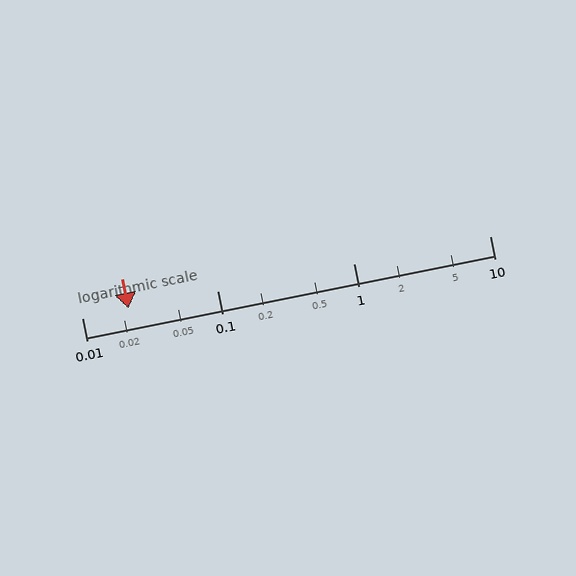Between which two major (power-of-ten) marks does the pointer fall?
The pointer is between 0.01 and 0.1.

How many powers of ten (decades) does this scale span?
The scale spans 3 decades, from 0.01 to 10.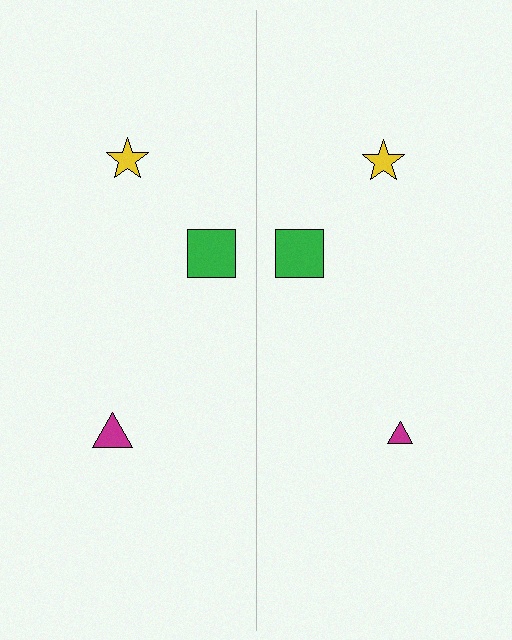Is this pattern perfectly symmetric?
No, the pattern is not perfectly symmetric. The magenta triangle on the right side has a different size than its mirror counterpart.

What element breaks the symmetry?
The magenta triangle on the right side has a different size than its mirror counterpart.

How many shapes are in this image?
There are 6 shapes in this image.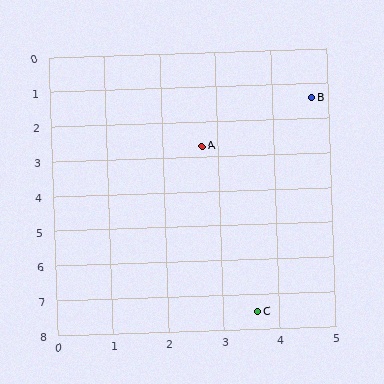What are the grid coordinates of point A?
Point A is at approximately (2.7, 2.7).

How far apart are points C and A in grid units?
Points C and A are about 4.9 grid units apart.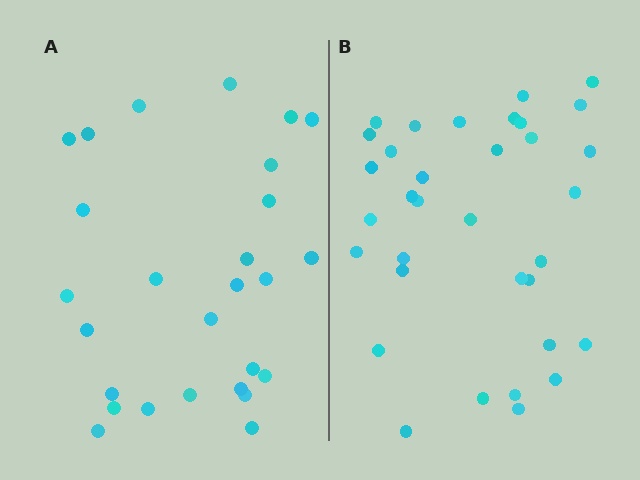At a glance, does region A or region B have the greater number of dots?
Region B (the right region) has more dots.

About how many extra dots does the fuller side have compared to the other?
Region B has roughly 8 or so more dots than region A.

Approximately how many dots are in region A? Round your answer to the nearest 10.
About 30 dots. (The exact count is 27, which rounds to 30.)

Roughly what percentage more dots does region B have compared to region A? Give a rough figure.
About 25% more.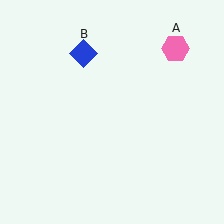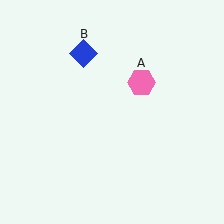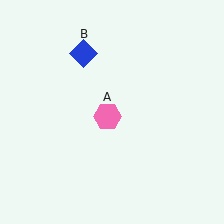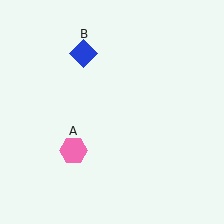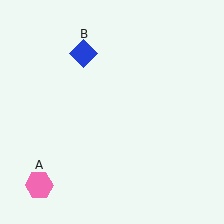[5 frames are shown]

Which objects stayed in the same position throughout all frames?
Blue diamond (object B) remained stationary.